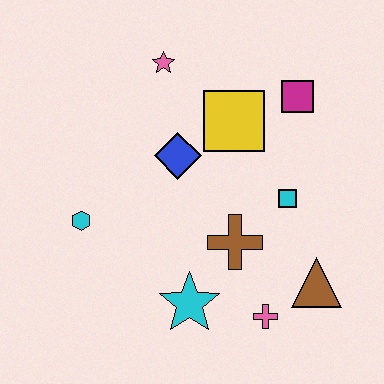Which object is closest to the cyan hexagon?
The blue diamond is closest to the cyan hexagon.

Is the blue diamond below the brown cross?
No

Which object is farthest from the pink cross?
The pink star is farthest from the pink cross.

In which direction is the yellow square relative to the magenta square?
The yellow square is to the left of the magenta square.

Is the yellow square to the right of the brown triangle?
No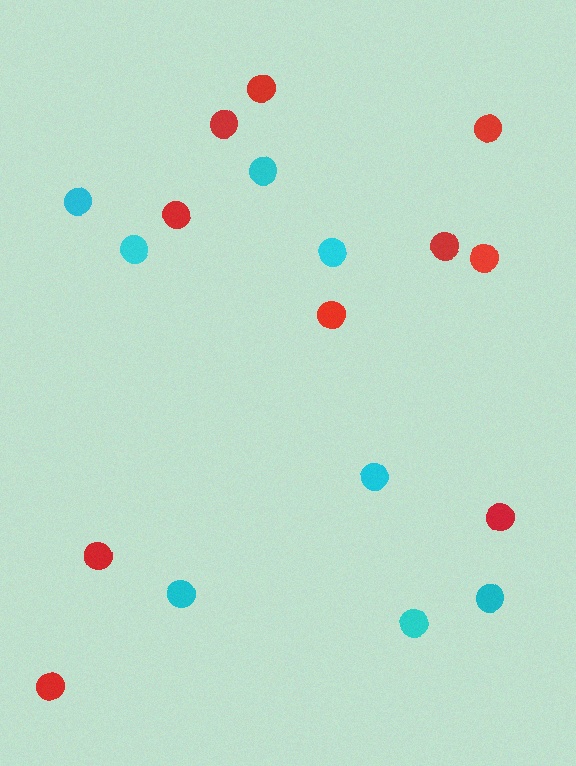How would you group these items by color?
There are 2 groups: one group of cyan circles (8) and one group of red circles (10).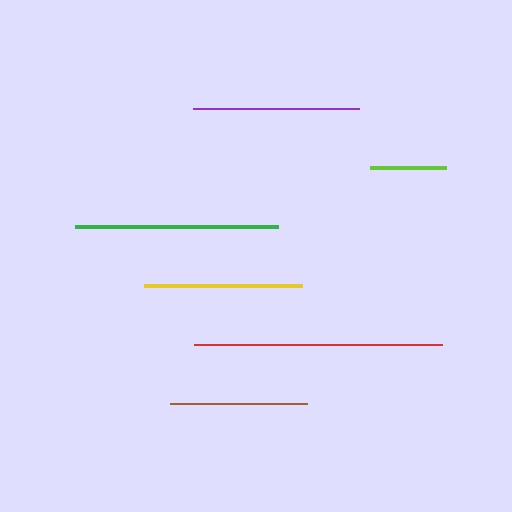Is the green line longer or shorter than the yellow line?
The green line is longer than the yellow line.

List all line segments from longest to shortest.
From longest to shortest: red, green, purple, yellow, brown, lime.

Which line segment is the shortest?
The lime line is the shortest at approximately 76 pixels.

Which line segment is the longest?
The red line is the longest at approximately 248 pixels.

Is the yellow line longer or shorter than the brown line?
The yellow line is longer than the brown line.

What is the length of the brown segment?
The brown segment is approximately 137 pixels long.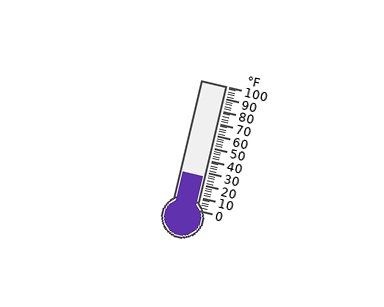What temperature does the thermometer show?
The thermometer shows approximately 26°F.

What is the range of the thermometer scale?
The thermometer scale ranges from 0°F to 100°F.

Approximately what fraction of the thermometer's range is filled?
The thermometer is filled to approximately 25% of its range.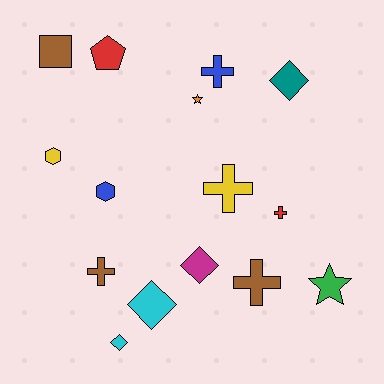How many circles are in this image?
There are no circles.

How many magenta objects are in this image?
There is 1 magenta object.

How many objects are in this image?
There are 15 objects.